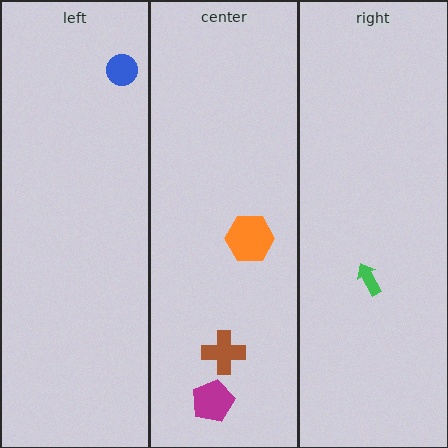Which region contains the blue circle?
The left region.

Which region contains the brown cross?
The center region.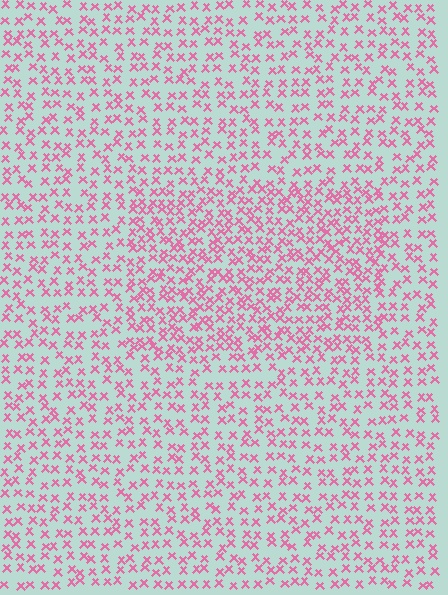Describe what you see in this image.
The image contains small pink elements arranged at two different densities. A rectangle-shaped region is visible where the elements are more densely packed than the surrounding area.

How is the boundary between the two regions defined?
The boundary is defined by a change in element density (approximately 1.6x ratio). All elements are the same color, size, and shape.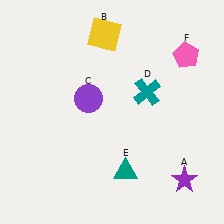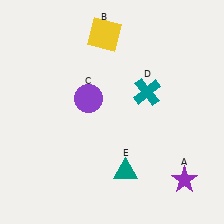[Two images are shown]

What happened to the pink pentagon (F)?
The pink pentagon (F) was removed in Image 2. It was in the top-right area of Image 1.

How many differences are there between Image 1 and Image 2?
There is 1 difference between the two images.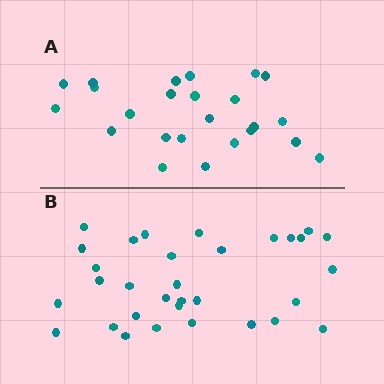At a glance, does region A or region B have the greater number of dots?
Region B (the bottom region) has more dots.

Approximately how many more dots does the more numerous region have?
Region B has roughly 8 or so more dots than region A.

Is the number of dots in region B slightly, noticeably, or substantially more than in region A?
Region B has noticeably more, but not dramatically so. The ratio is roughly 1.3 to 1.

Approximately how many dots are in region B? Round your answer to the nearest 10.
About 30 dots. (The exact count is 32, which rounds to 30.)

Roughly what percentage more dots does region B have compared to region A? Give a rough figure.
About 35% more.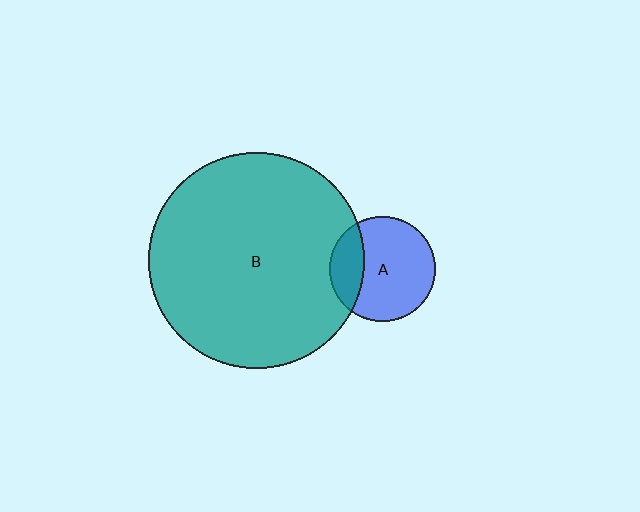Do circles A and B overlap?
Yes.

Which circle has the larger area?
Circle B (teal).